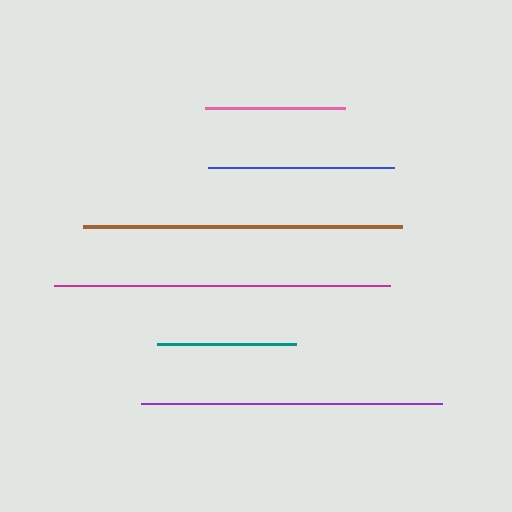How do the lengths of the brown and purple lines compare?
The brown and purple lines are approximately the same length.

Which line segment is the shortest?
The teal line is the shortest at approximately 139 pixels.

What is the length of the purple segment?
The purple segment is approximately 301 pixels long.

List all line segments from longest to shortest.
From longest to shortest: magenta, brown, purple, blue, pink, teal.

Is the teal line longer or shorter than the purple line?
The purple line is longer than the teal line.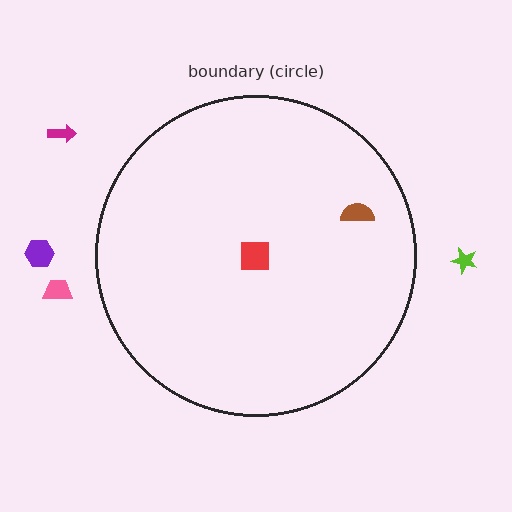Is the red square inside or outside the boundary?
Inside.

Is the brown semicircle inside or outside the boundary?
Inside.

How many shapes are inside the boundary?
2 inside, 4 outside.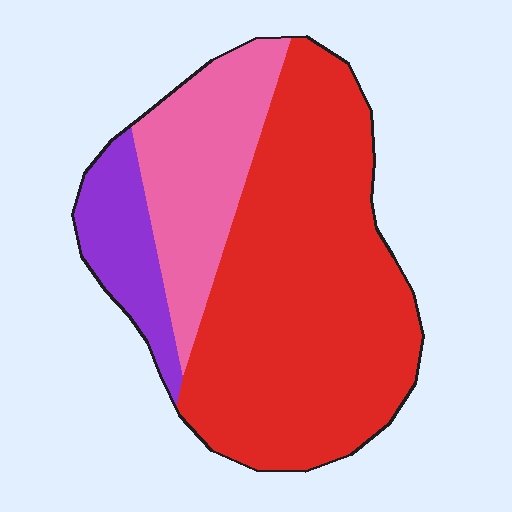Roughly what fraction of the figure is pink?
Pink covers roughly 25% of the figure.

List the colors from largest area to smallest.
From largest to smallest: red, pink, purple.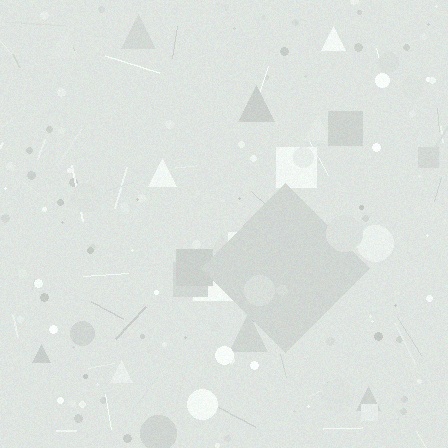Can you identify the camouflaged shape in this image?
The camouflaged shape is a diamond.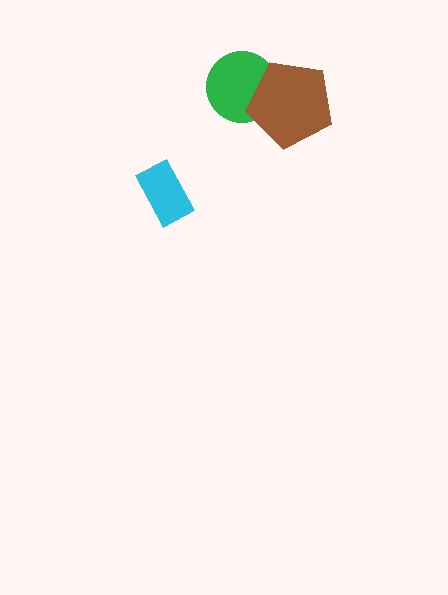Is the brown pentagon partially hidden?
No, no other shape covers it.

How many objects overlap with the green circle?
1 object overlaps with the green circle.